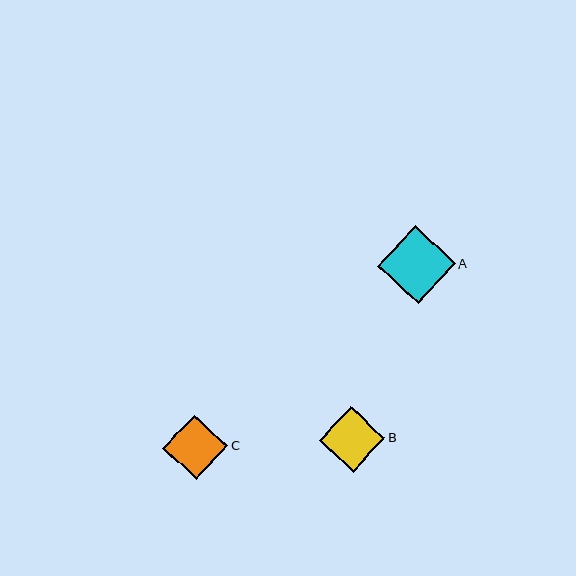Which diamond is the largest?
Diamond A is the largest with a size of approximately 78 pixels.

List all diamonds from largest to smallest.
From largest to smallest: A, B, C.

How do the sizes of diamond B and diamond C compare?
Diamond B and diamond C are approximately the same size.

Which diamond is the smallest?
Diamond C is the smallest with a size of approximately 65 pixels.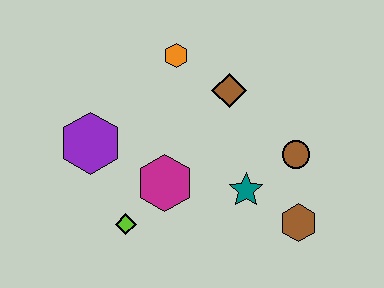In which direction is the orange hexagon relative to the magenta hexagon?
The orange hexagon is above the magenta hexagon.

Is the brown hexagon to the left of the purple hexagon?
No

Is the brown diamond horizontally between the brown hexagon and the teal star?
No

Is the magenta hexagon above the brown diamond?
No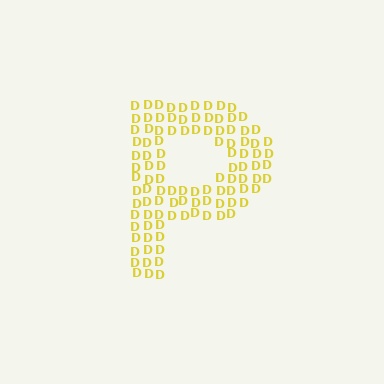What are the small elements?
The small elements are letter D's.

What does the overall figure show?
The overall figure shows the letter P.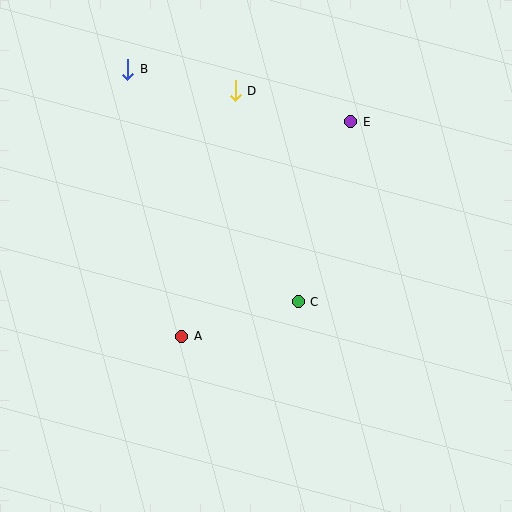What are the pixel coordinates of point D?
Point D is at (235, 91).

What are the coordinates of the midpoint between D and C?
The midpoint between D and C is at (267, 196).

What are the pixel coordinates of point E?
Point E is at (351, 122).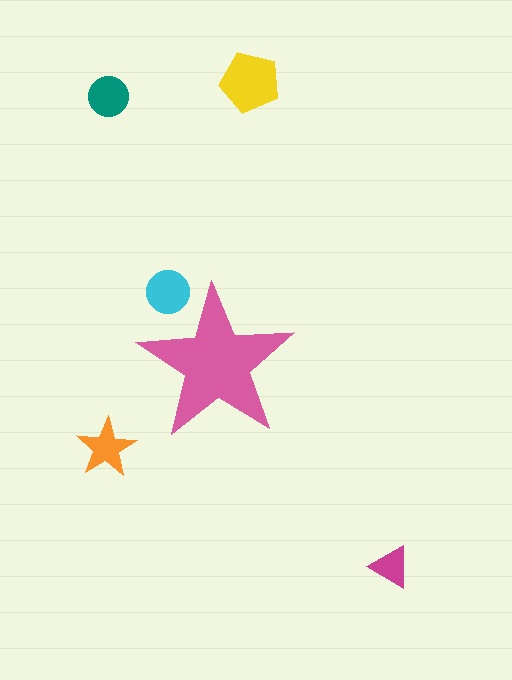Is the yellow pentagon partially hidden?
No, the yellow pentagon is fully visible.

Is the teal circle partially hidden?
No, the teal circle is fully visible.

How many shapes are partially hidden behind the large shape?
1 shape is partially hidden.